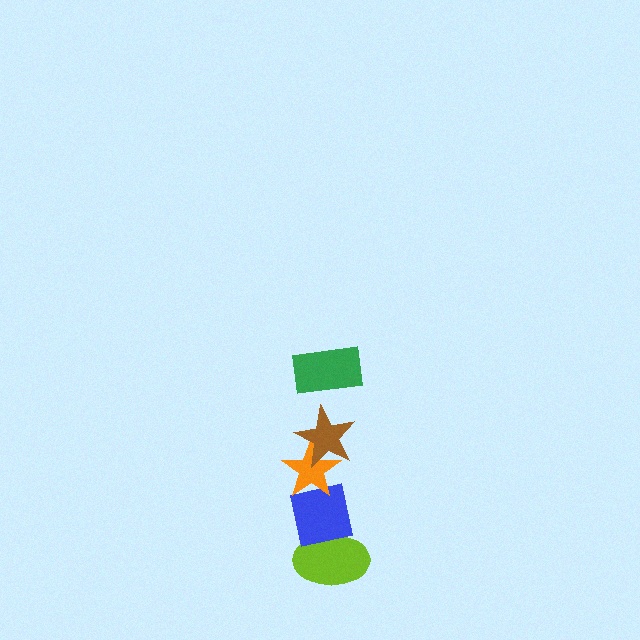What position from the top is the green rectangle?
The green rectangle is 1st from the top.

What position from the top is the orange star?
The orange star is 3rd from the top.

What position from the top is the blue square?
The blue square is 4th from the top.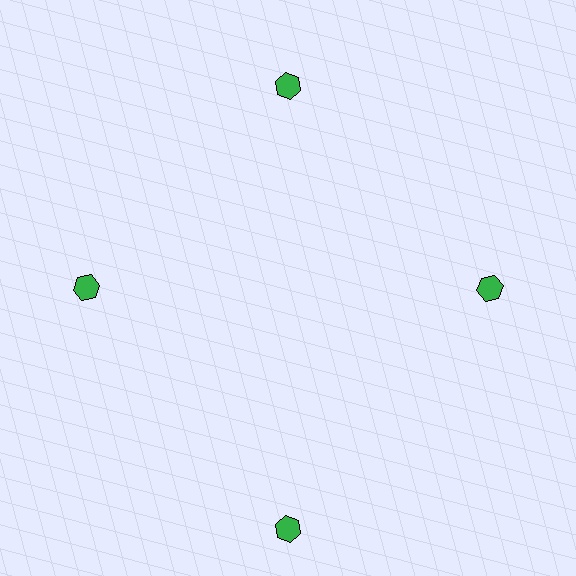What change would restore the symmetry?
The symmetry would be restored by moving it inward, back onto the ring so that all 4 hexagons sit at equal angles and equal distance from the center.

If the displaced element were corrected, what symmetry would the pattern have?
It would have 4-fold rotational symmetry — the pattern would map onto itself every 90 degrees.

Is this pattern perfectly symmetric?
No. The 4 green hexagons are arranged in a ring, but one element near the 6 o'clock position is pushed outward from the center, breaking the 4-fold rotational symmetry.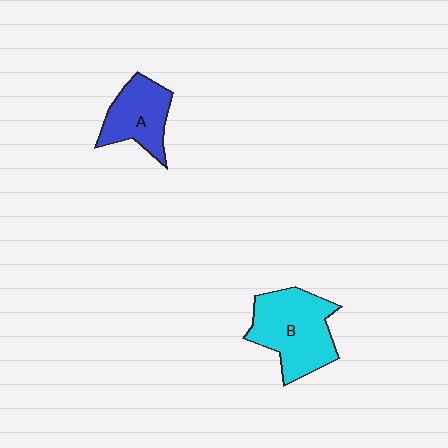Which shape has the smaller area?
Shape A (blue).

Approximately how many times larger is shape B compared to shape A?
Approximately 1.5 times.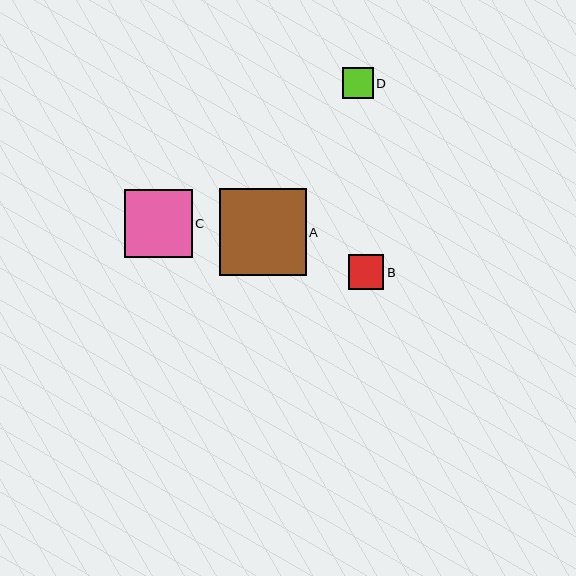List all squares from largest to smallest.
From largest to smallest: A, C, B, D.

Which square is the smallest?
Square D is the smallest with a size of approximately 31 pixels.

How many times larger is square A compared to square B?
Square A is approximately 2.5 times the size of square B.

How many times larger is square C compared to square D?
Square C is approximately 2.2 times the size of square D.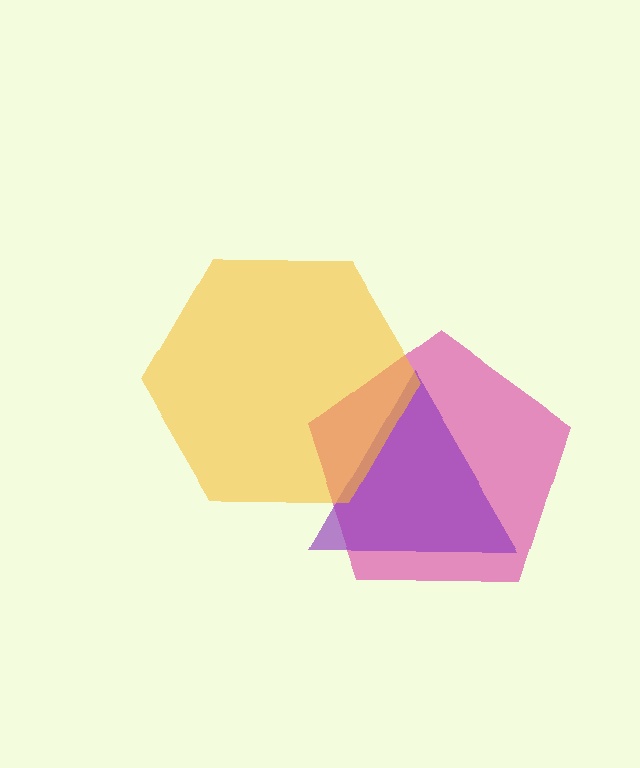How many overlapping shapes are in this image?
There are 3 overlapping shapes in the image.